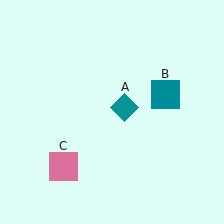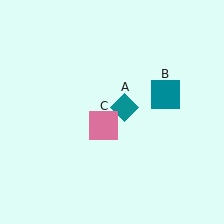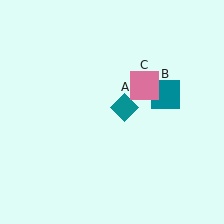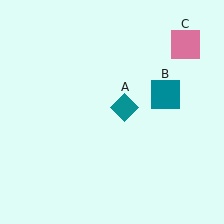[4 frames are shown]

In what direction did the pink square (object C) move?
The pink square (object C) moved up and to the right.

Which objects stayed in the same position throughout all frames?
Teal diamond (object A) and teal square (object B) remained stationary.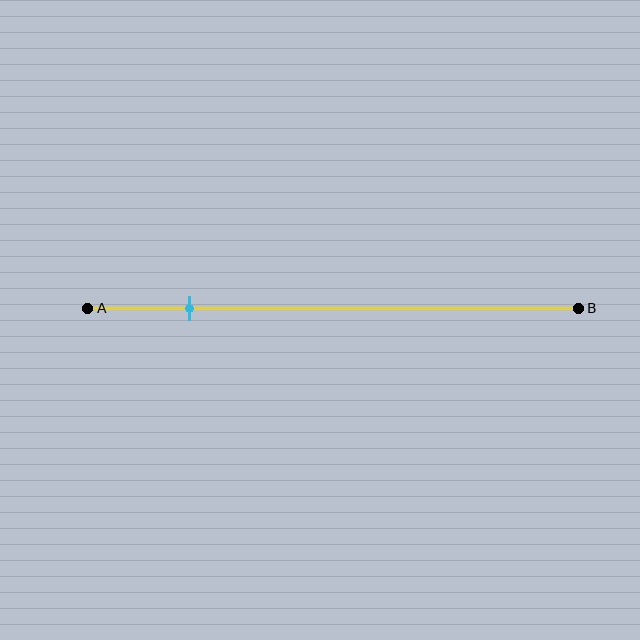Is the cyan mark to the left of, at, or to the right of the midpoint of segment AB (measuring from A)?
The cyan mark is to the left of the midpoint of segment AB.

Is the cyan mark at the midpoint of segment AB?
No, the mark is at about 20% from A, not at the 50% midpoint.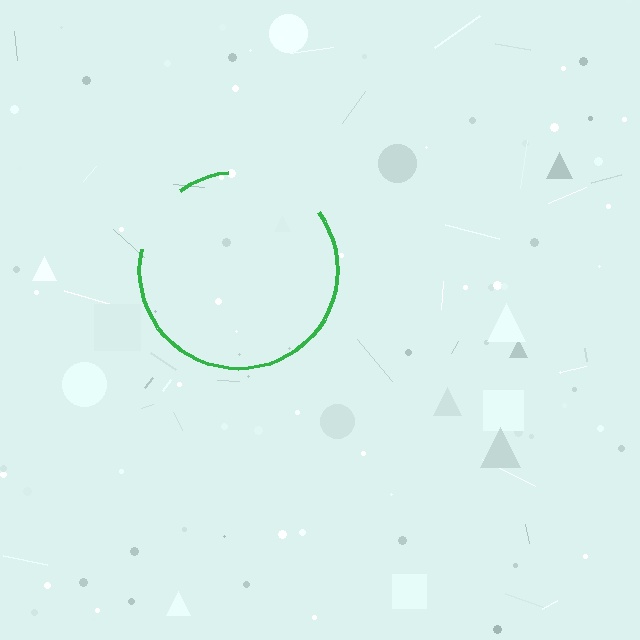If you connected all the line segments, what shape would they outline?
They would outline a circle.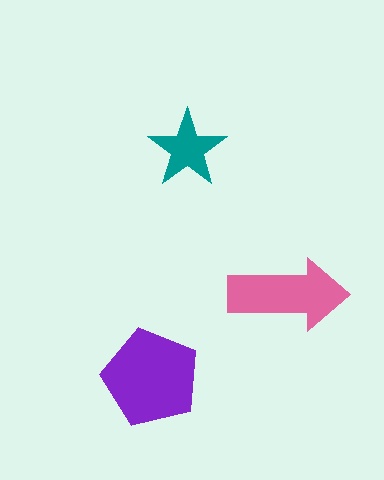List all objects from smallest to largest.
The teal star, the pink arrow, the purple pentagon.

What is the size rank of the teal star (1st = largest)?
3rd.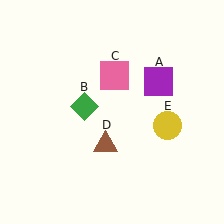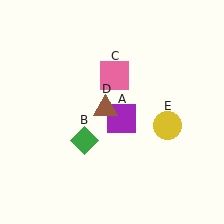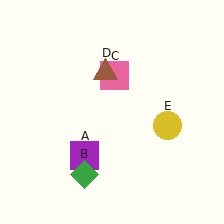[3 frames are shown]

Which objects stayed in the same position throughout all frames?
Pink square (object C) and yellow circle (object E) remained stationary.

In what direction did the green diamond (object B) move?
The green diamond (object B) moved down.